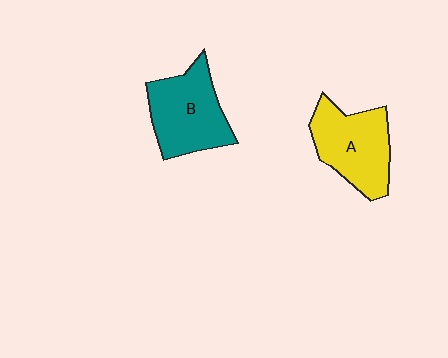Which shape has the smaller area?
Shape A (yellow).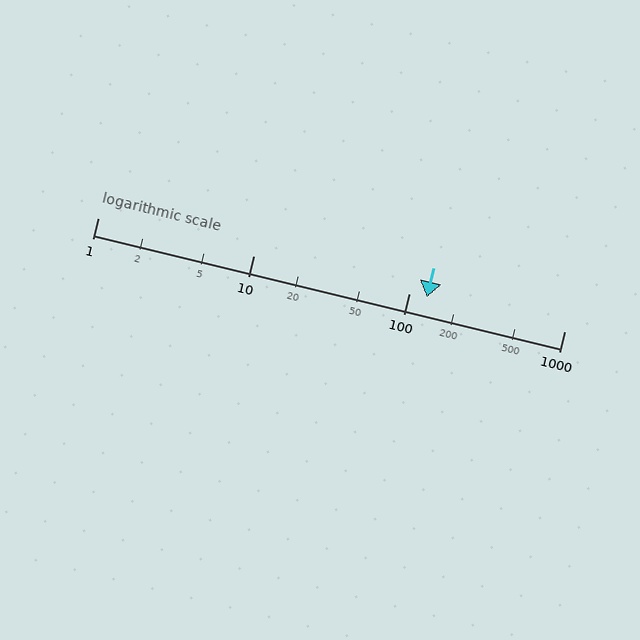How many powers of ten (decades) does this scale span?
The scale spans 3 decades, from 1 to 1000.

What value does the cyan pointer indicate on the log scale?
The pointer indicates approximately 130.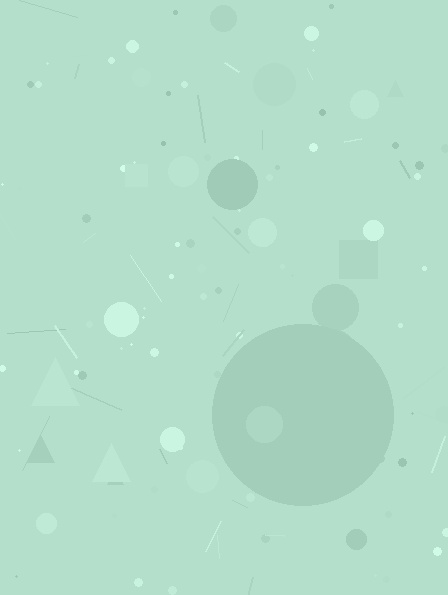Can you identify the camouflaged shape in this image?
The camouflaged shape is a circle.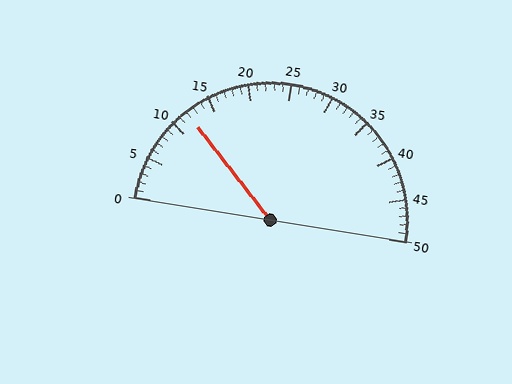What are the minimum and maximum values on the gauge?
The gauge ranges from 0 to 50.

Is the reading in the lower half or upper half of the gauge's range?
The reading is in the lower half of the range (0 to 50).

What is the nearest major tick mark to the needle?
The nearest major tick mark is 10.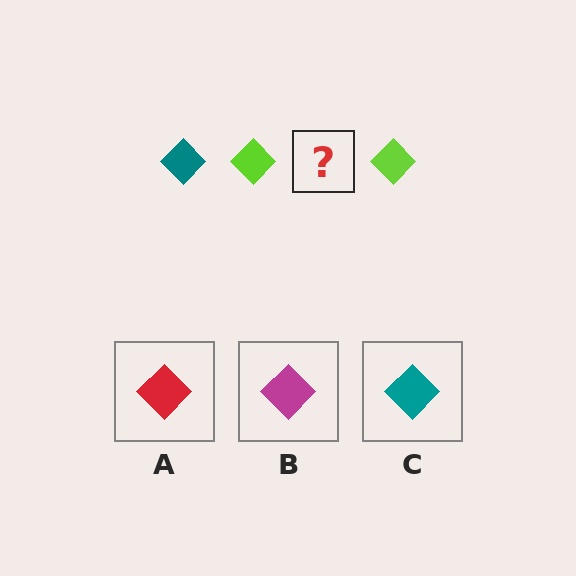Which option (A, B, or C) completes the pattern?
C.